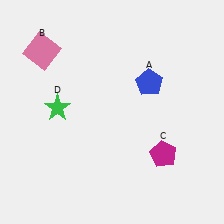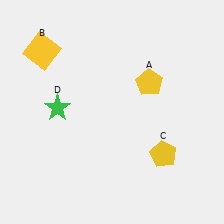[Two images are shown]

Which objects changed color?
A changed from blue to yellow. B changed from pink to yellow. C changed from magenta to yellow.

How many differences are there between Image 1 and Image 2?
There are 3 differences between the two images.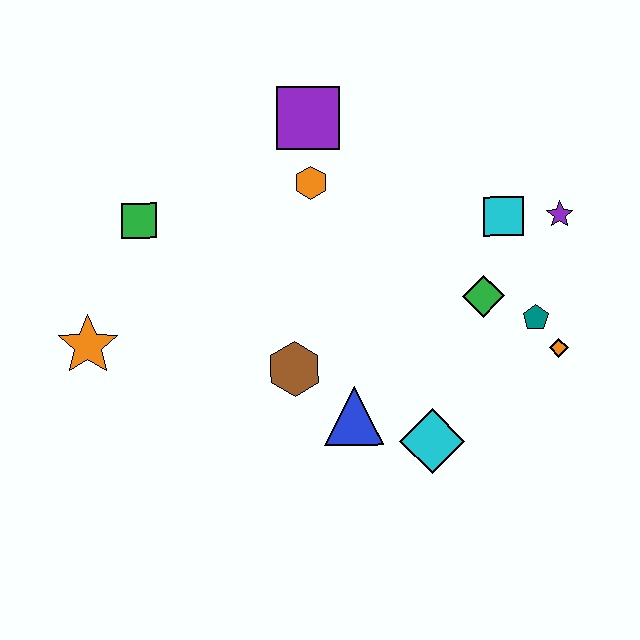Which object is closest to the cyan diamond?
The blue triangle is closest to the cyan diamond.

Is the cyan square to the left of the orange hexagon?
No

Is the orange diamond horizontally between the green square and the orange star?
No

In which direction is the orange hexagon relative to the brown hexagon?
The orange hexagon is above the brown hexagon.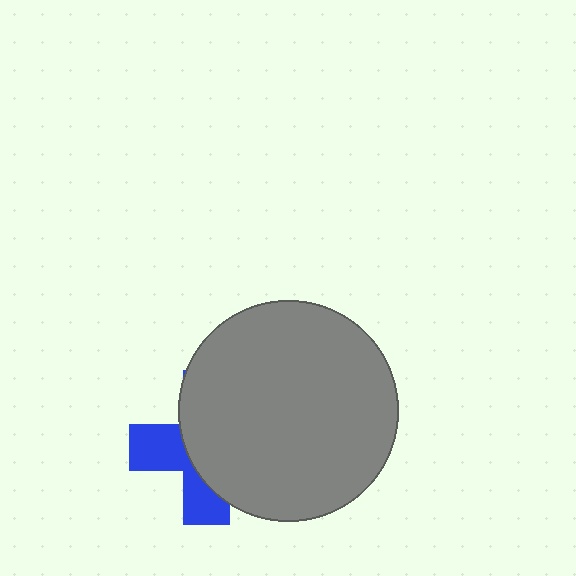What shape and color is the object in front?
The object in front is a gray circle.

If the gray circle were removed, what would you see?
You would see the complete blue cross.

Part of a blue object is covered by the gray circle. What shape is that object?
It is a cross.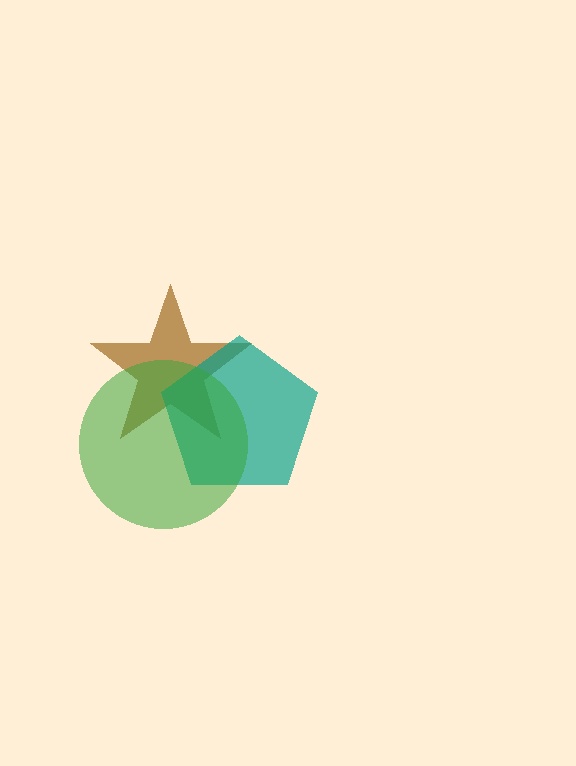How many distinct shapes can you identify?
There are 3 distinct shapes: a brown star, a teal pentagon, a green circle.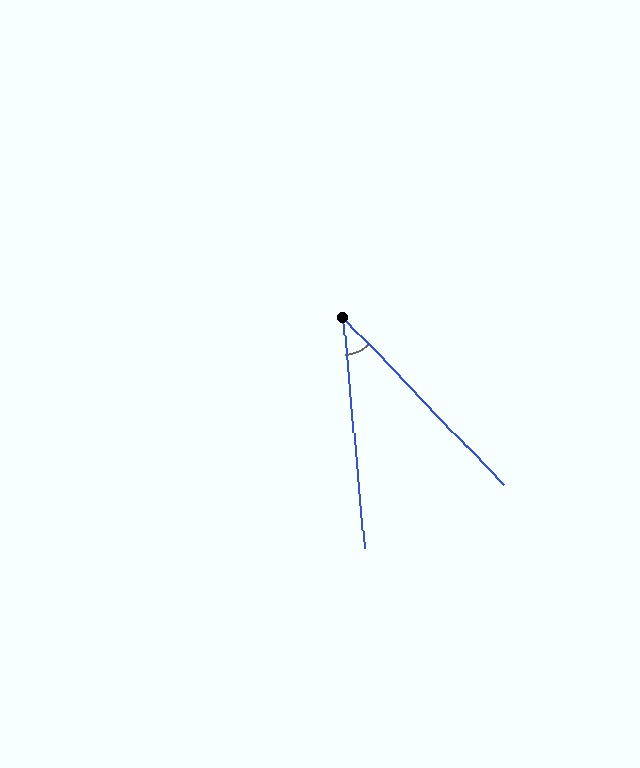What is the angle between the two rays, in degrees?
Approximately 39 degrees.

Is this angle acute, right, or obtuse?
It is acute.